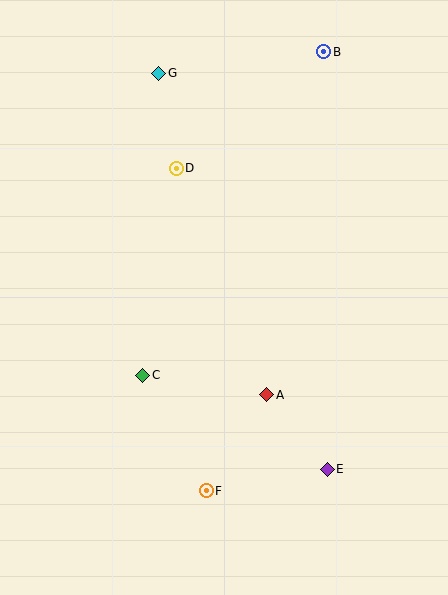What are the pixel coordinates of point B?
Point B is at (324, 52).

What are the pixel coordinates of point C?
Point C is at (143, 375).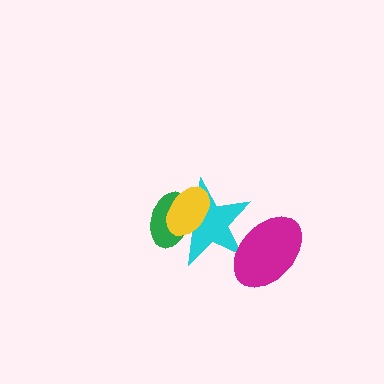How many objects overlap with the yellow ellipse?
2 objects overlap with the yellow ellipse.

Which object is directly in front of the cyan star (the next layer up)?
The green ellipse is directly in front of the cyan star.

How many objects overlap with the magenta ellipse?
1 object overlaps with the magenta ellipse.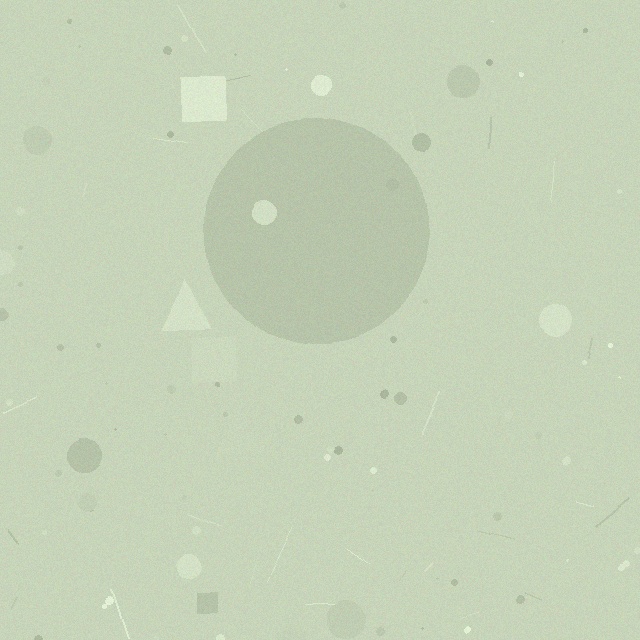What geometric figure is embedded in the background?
A circle is embedded in the background.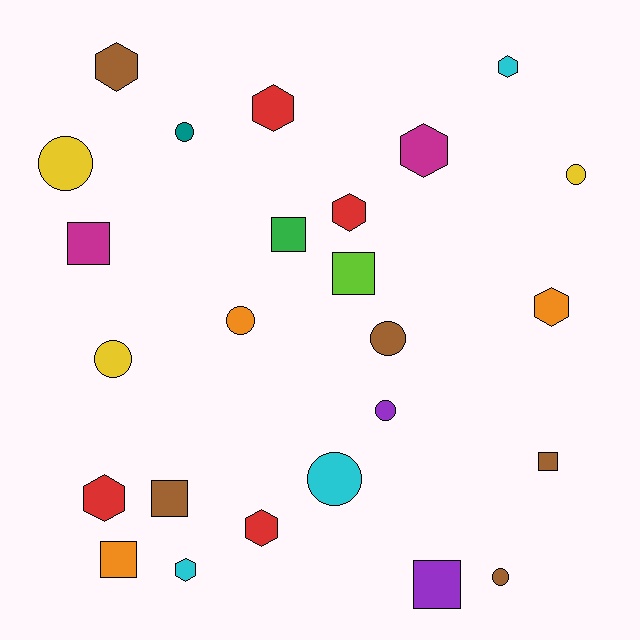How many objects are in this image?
There are 25 objects.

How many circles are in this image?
There are 9 circles.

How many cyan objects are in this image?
There are 3 cyan objects.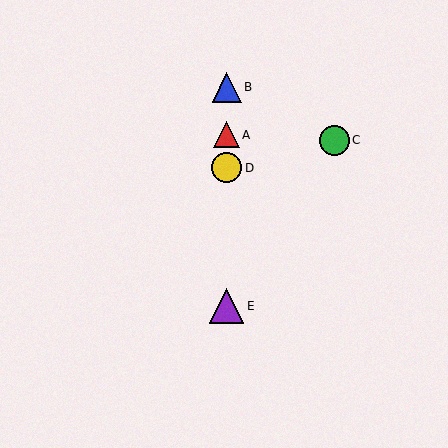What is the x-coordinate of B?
Object B is at x≈227.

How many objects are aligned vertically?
4 objects (A, B, D, E) are aligned vertically.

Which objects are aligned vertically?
Objects A, B, D, E are aligned vertically.